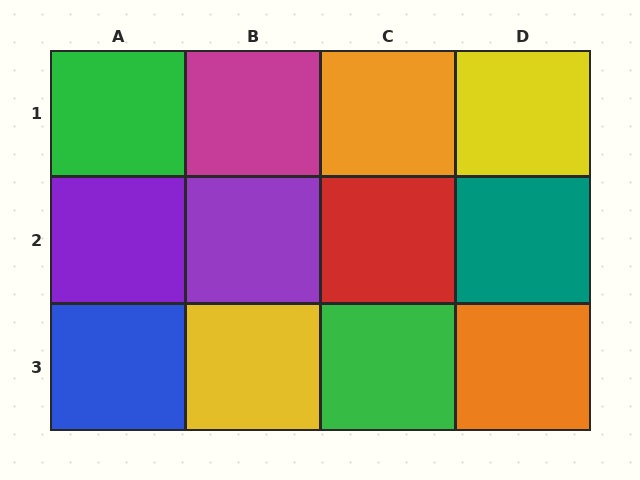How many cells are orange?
2 cells are orange.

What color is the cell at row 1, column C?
Orange.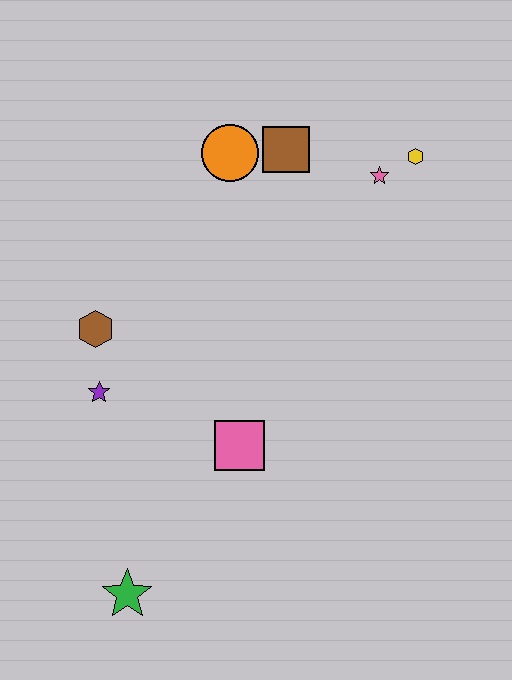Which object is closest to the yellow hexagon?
The pink star is closest to the yellow hexagon.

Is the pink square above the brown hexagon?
No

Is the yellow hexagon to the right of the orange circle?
Yes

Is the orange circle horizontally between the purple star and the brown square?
Yes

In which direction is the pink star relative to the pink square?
The pink star is above the pink square.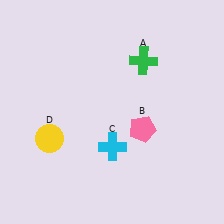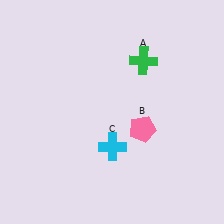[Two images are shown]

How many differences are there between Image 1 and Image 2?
There is 1 difference between the two images.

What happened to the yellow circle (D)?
The yellow circle (D) was removed in Image 2. It was in the bottom-left area of Image 1.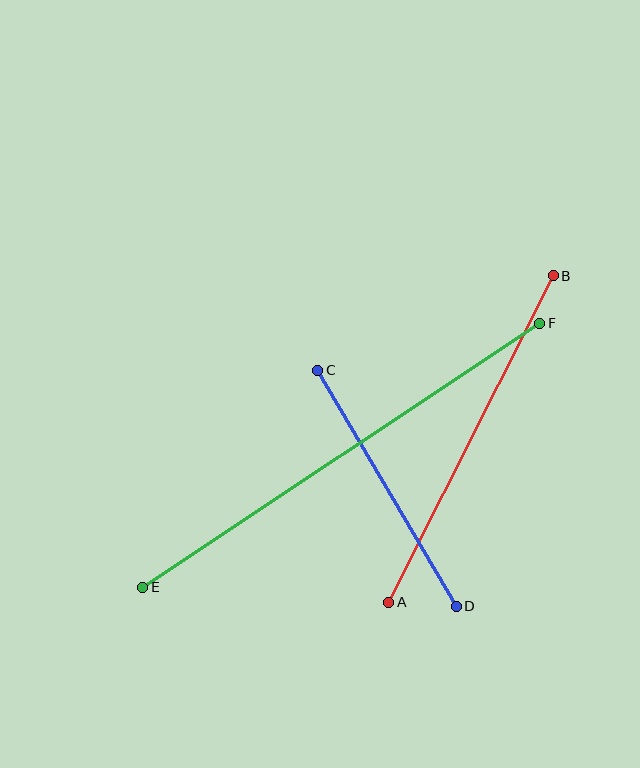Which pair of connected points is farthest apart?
Points E and F are farthest apart.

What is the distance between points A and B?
The distance is approximately 366 pixels.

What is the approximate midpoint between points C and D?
The midpoint is at approximately (387, 488) pixels.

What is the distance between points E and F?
The distance is approximately 477 pixels.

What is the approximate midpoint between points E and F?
The midpoint is at approximately (341, 455) pixels.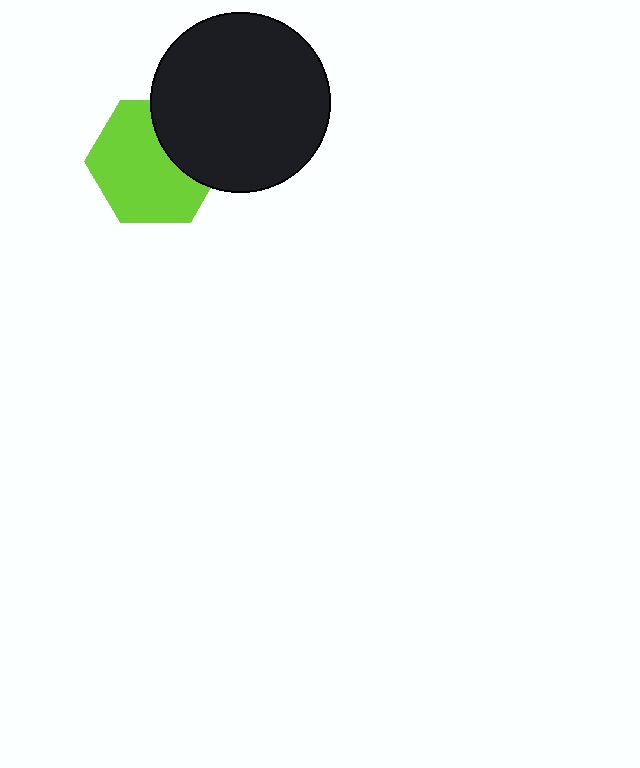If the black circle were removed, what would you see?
You would see the complete lime hexagon.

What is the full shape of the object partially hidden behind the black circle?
The partially hidden object is a lime hexagon.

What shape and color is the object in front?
The object in front is a black circle.